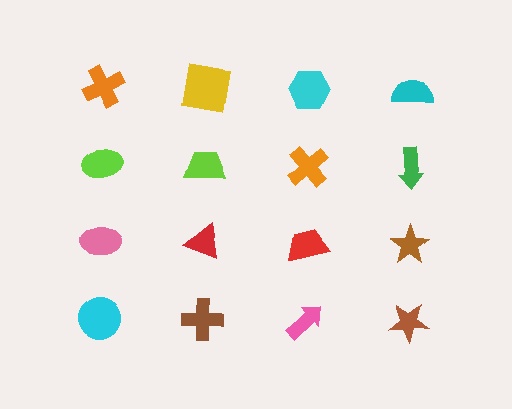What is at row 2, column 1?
A lime ellipse.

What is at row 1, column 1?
An orange cross.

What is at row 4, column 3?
A pink arrow.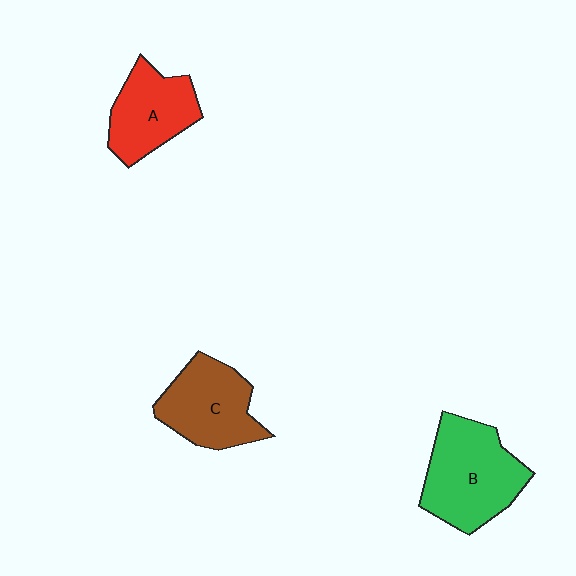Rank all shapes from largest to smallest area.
From largest to smallest: B (green), C (brown), A (red).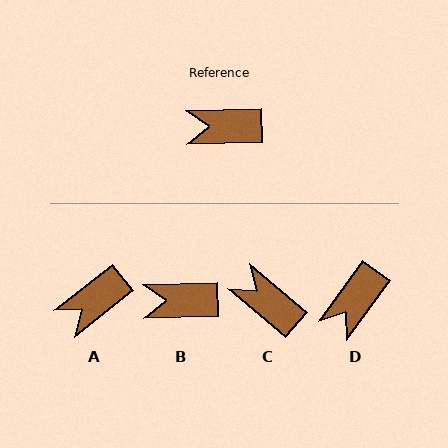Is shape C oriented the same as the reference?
No, it is off by about 42 degrees.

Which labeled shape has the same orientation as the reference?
B.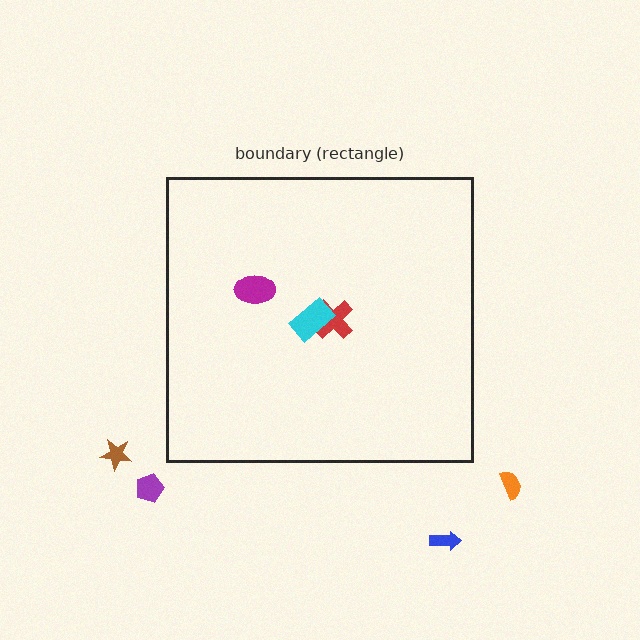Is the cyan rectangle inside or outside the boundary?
Inside.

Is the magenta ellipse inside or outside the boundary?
Inside.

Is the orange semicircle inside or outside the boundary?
Outside.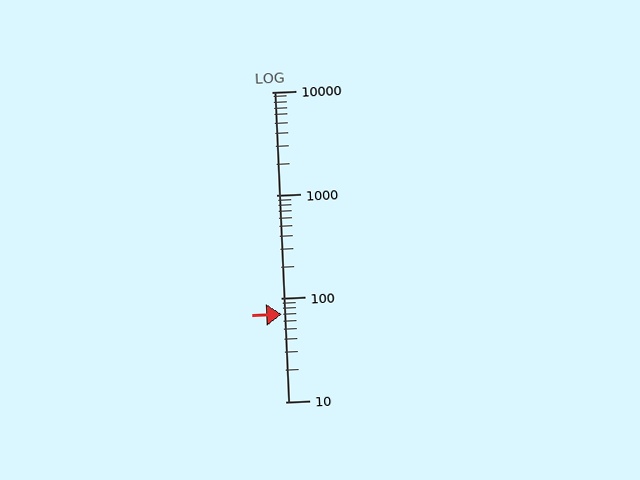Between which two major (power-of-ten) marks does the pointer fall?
The pointer is between 10 and 100.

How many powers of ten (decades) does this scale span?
The scale spans 3 decades, from 10 to 10000.